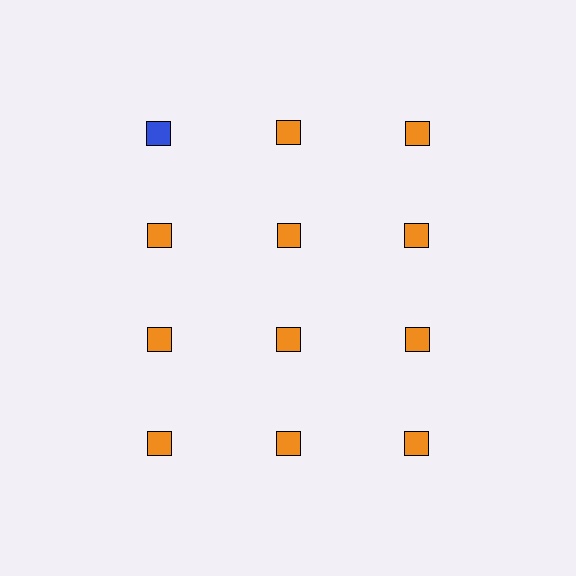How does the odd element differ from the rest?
It has a different color: blue instead of orange.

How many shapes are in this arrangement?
There are 12 shapes arranged in a grid pattern.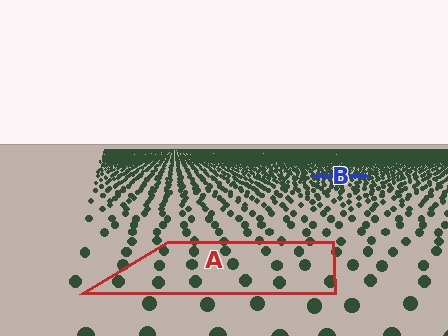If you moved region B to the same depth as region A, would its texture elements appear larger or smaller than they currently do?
They would appear larger. At a closer depth, the same texture elements are projected at a bigger on-screen size.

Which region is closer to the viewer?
Region A is closer. The texture elements there are larger and more spread out.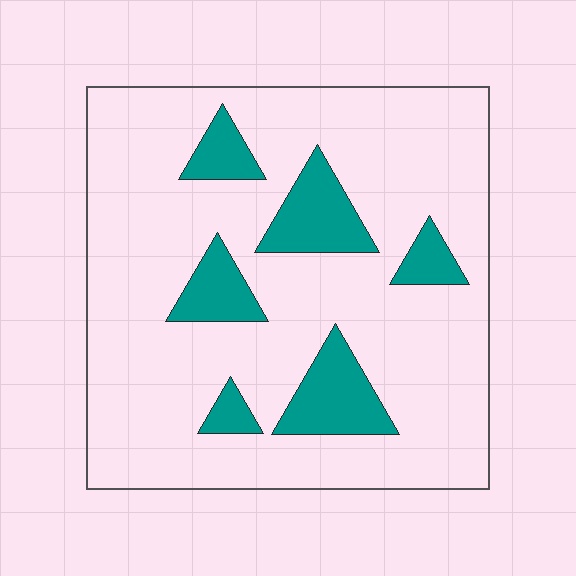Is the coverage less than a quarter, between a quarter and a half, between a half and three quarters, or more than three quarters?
Less than a quarter.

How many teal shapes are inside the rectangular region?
6.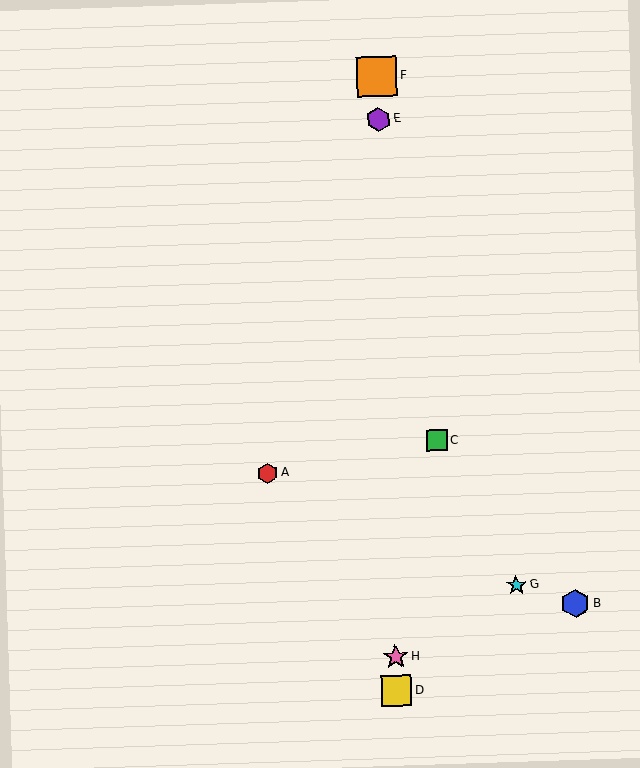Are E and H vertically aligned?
Yes, both are at x≈378.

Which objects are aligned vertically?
Objects D, E, F, H are aligned vertically.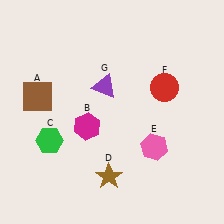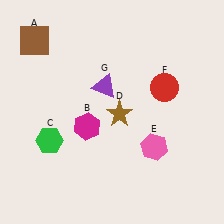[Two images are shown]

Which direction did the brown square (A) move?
The brown square (A) moved up.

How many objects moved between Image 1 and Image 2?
2 objects moved between the two images.